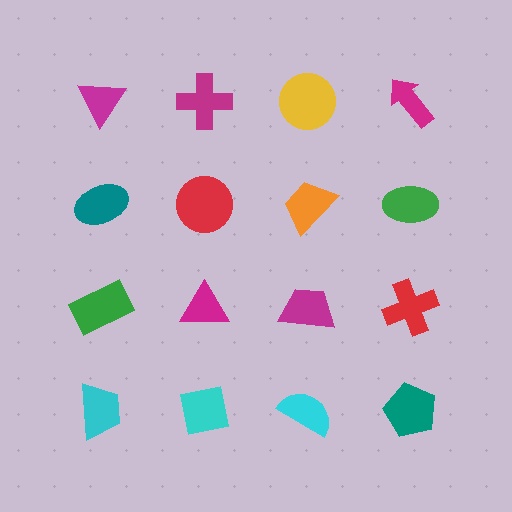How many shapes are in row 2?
4 shapes.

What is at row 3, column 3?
A magenta trapezoid.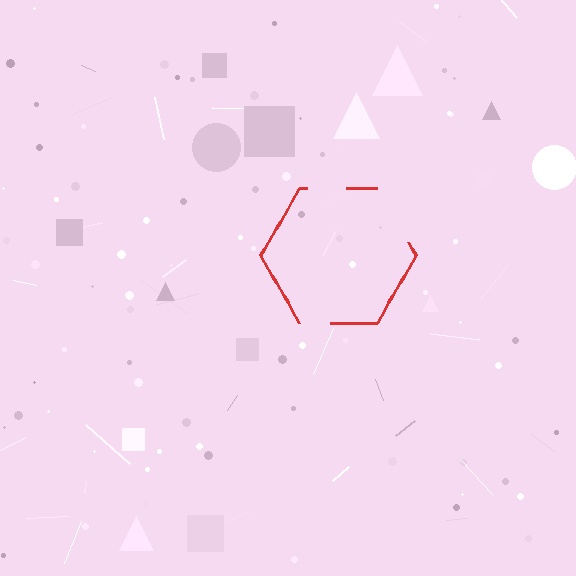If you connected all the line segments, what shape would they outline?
They would outline a hexagon.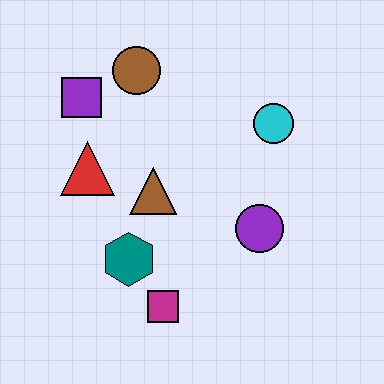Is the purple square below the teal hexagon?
No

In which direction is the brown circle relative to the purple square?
The brown circle is to the right of the purple square.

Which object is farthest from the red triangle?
The cyan circle is farthest from the red triangle.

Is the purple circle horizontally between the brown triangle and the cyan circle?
Yes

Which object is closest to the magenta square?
The teal hexagon is closest to the magenta square.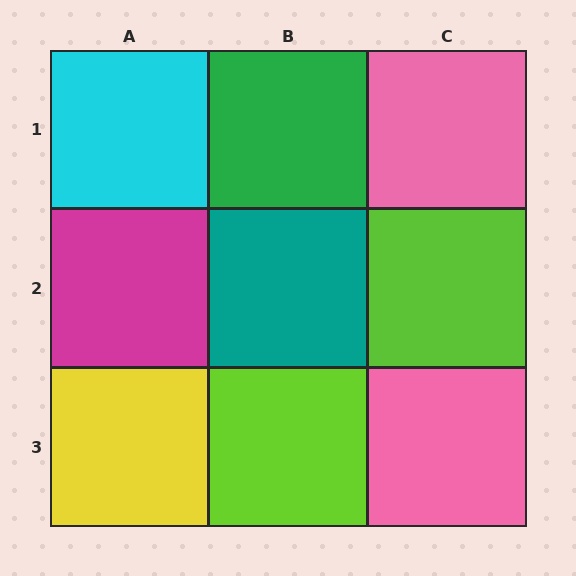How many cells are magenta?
1 cell is magenta.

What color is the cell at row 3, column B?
Lime.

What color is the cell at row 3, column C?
Pink.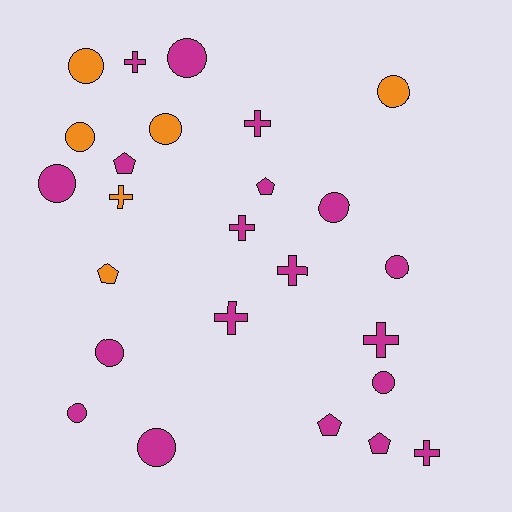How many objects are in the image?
There are 25 objects.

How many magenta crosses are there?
There are 7 magenta crosses.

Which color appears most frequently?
Magenta, with 19 objects.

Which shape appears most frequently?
Circle, with 12 objects.